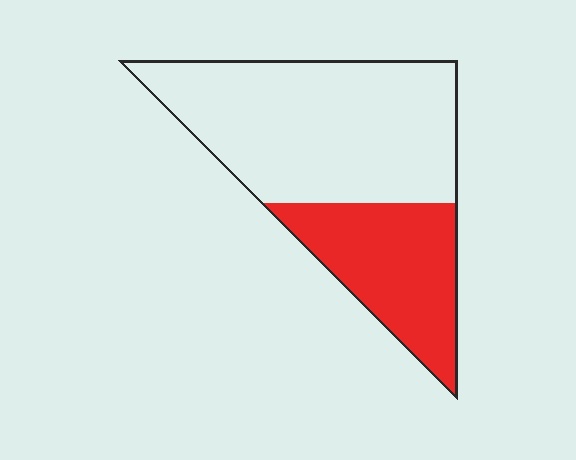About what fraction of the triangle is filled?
About one third (1/3).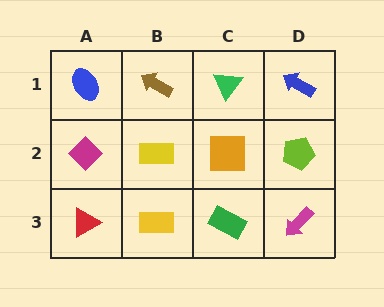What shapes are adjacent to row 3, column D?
A lime pentagon (row 2, column D), a green rectangle (row 3, column C).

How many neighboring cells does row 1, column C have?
3.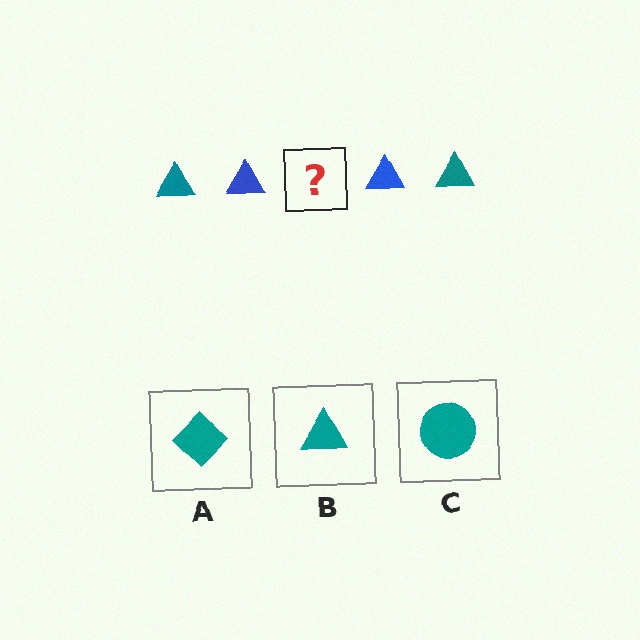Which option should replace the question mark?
Option B.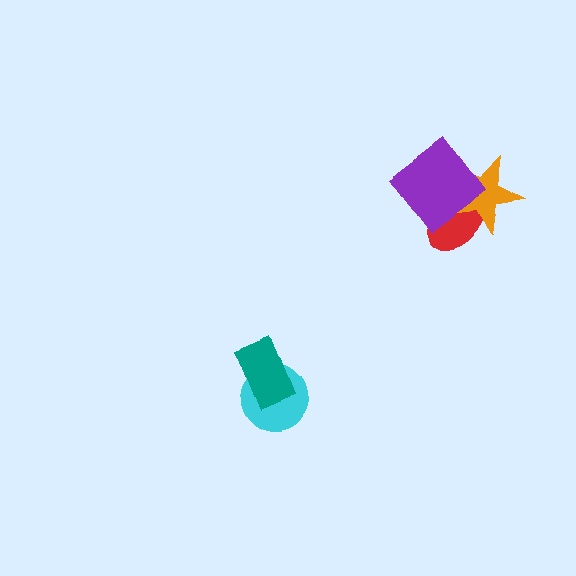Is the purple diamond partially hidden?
No, no other shape covers it.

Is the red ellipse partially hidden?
Yes, it is partially covered by another shape.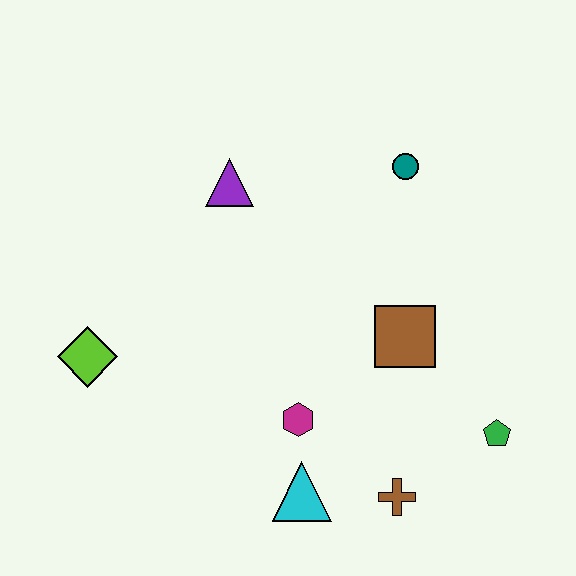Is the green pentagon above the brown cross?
Yes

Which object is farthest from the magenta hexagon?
The teal circle is farthest from the magenta hexagon.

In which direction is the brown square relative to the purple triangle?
The brown square is to the right of the purple triangle.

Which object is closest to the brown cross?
The cyan triangle is closest to the brown cross.